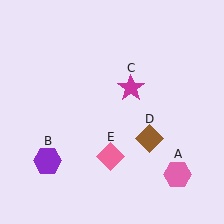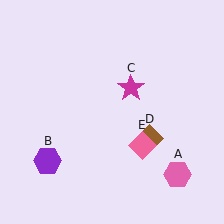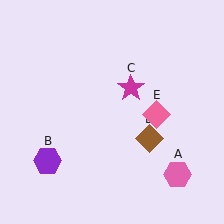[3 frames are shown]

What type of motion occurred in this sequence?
The pink diamond (object E) rotated counterclockwise around the center of the scene.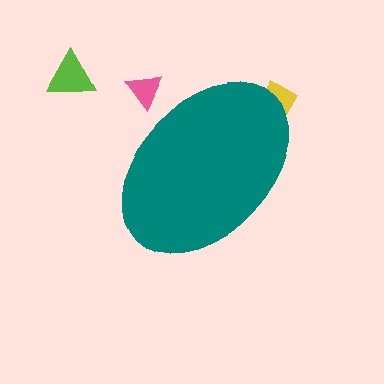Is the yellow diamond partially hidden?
Yes, the yellow diamond is partially hidden behind the teal ellipse.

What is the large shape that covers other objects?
A teal ellipse.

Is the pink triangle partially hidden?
Yes, the pink triangle is partially hidden behind the teal ellipse.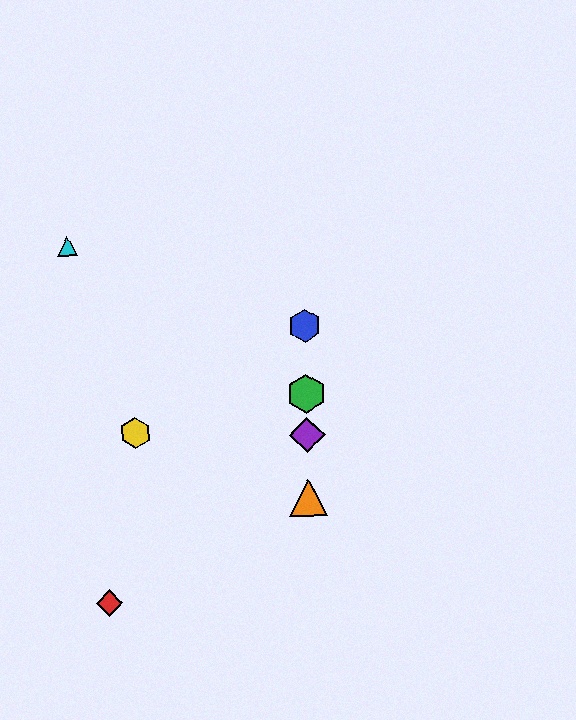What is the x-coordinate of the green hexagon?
The green hexagon is at x≈306.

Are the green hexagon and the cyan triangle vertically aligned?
No, the green hexagon is at x≈306 and the cyan triangle is at x≈67.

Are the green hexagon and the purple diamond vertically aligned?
Yes, both are at x≈306.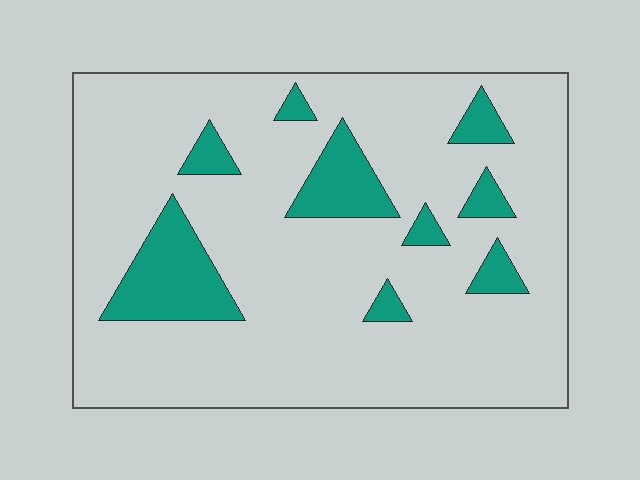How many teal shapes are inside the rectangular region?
9.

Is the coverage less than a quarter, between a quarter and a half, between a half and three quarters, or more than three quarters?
Less than a quarter.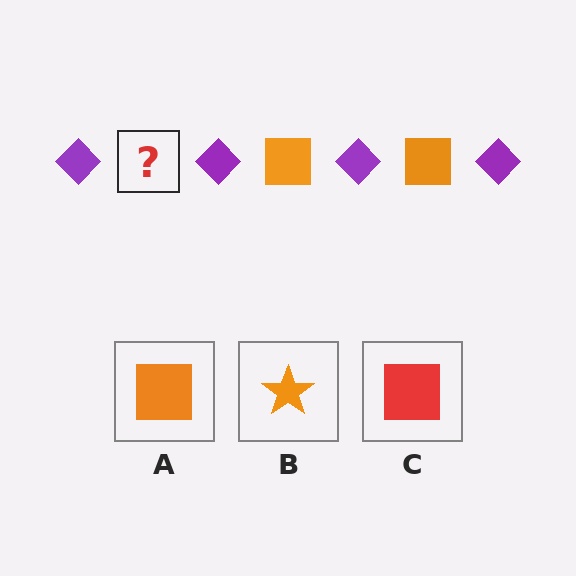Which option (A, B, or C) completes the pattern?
A.